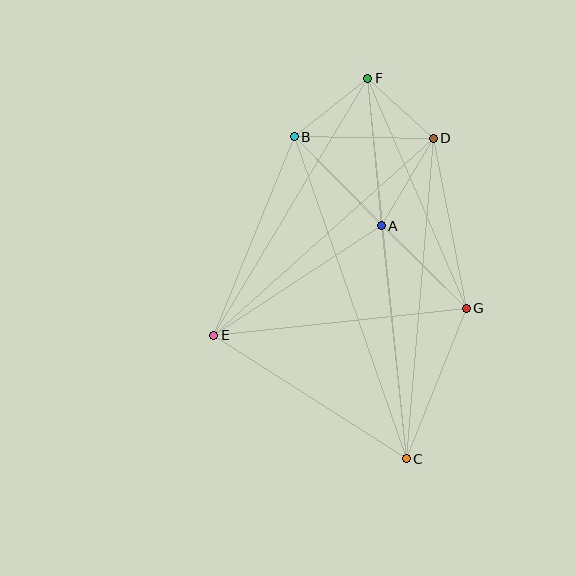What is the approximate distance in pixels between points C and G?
The distance between C and G is approximately 162 pixels.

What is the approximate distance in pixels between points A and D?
The distance between A and D is approximately 102 pixels.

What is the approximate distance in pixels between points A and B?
The distance between A and B is approximately 124 pixels.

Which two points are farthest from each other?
Points C and F are farthest from each other.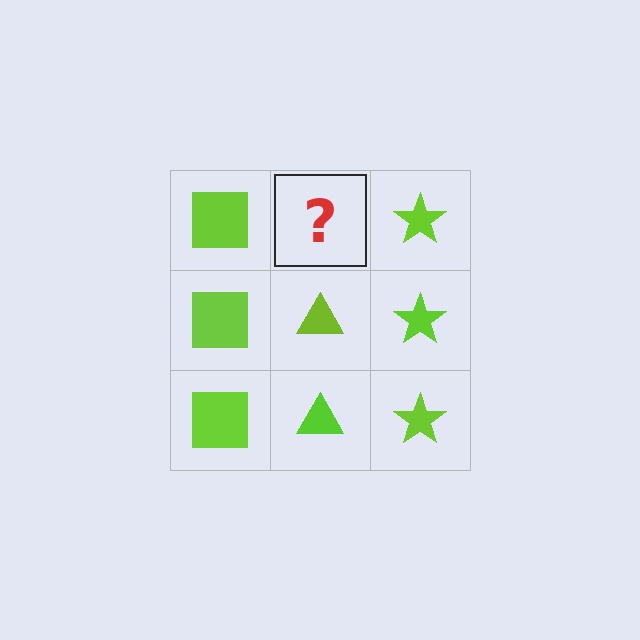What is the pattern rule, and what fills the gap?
The rule is that each column has a consistent shape. The gap should be filled with a lime triangle.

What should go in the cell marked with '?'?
The missing cell should contain a lime triangle.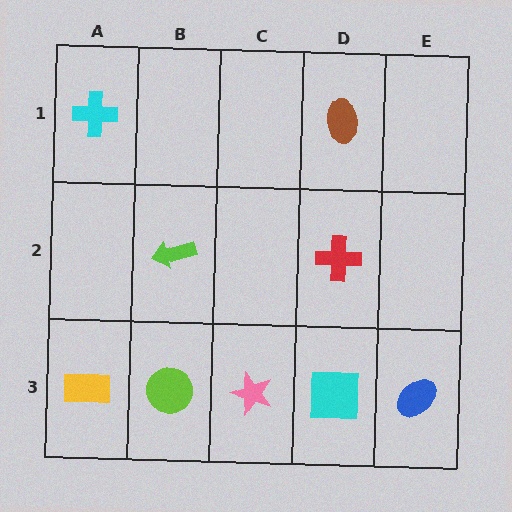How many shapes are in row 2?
2 shapes.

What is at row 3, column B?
A lime circle.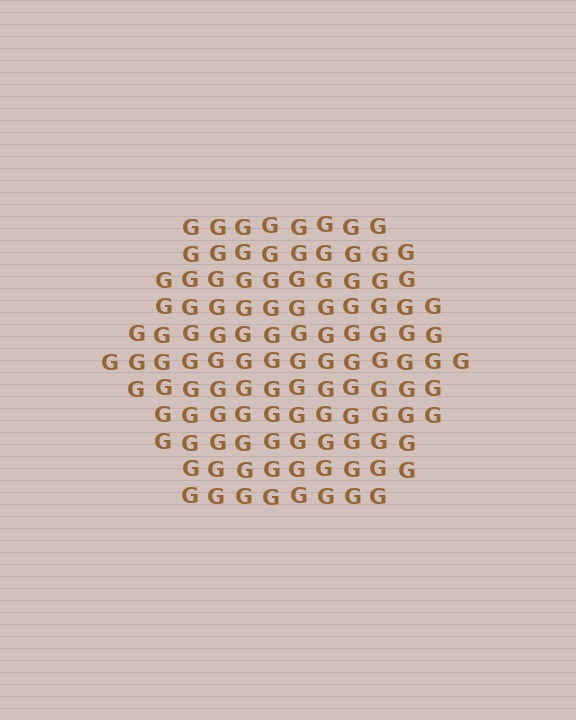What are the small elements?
The small elements are letter G's.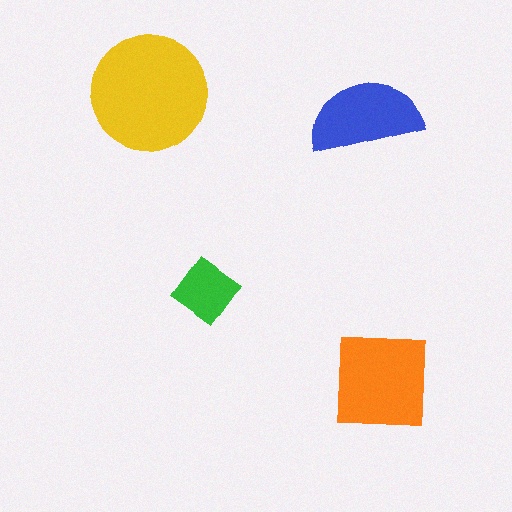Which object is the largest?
The yellow circle.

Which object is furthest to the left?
The yellow circle is leftmost.